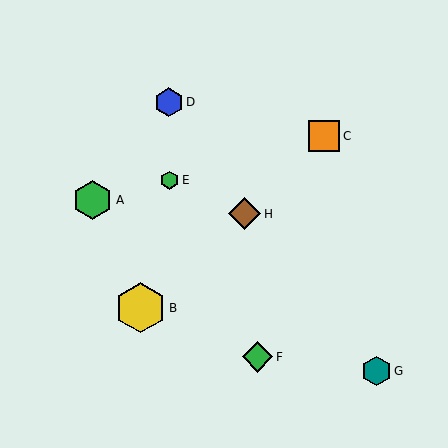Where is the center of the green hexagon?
The center of the green hexagon is at (170, 180).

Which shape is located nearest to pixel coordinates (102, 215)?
The green hexagon (labeled A) at (93, 200) is nearest to that location.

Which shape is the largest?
The yellow hexagon (labeled B) is the largest.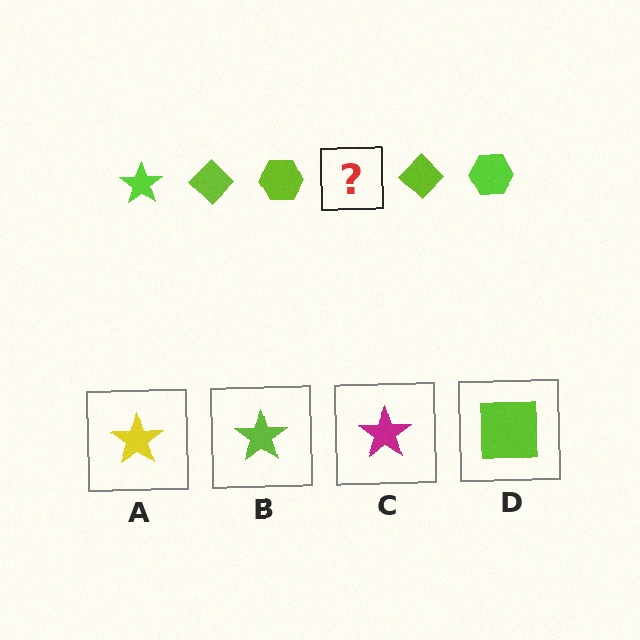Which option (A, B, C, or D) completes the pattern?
B.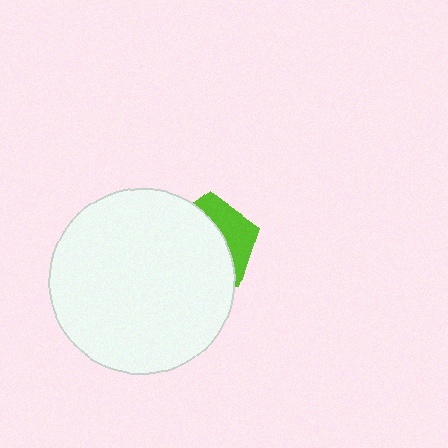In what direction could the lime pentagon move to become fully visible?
The lime pentagon could move right. That would shift it out from behind the white circle entirely.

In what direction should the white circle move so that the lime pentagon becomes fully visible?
The white circle should move left. That is the shortest direction to clear the overlap and leave the lime pentagon fully visible.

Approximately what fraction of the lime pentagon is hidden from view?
Roughly 67% of the lime pentagon is hidden behind the white circle.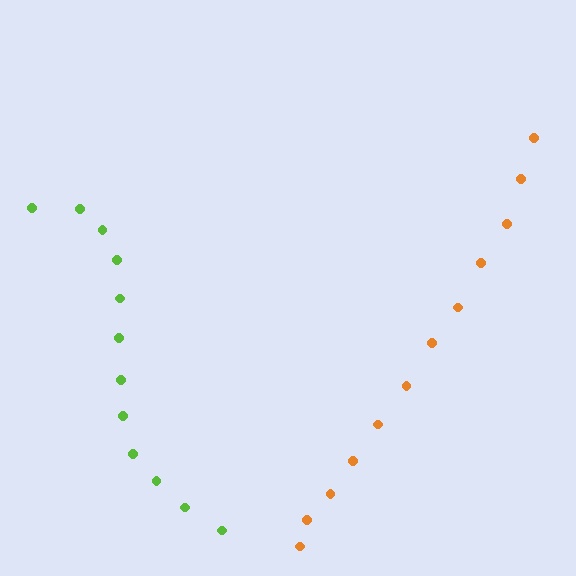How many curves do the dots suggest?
There are 2 distinct paths.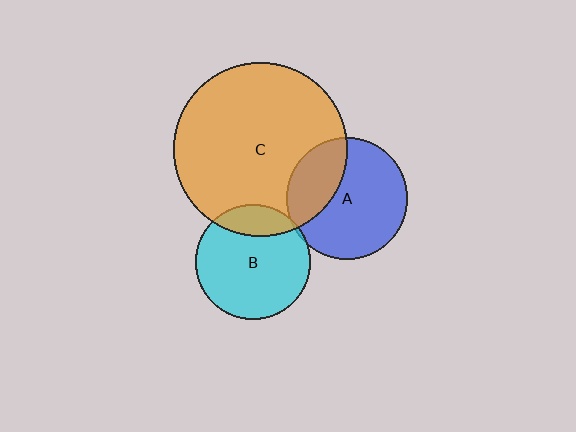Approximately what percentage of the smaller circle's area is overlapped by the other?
Approximately 30%.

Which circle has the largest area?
Circle C (orange).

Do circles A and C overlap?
Yes.